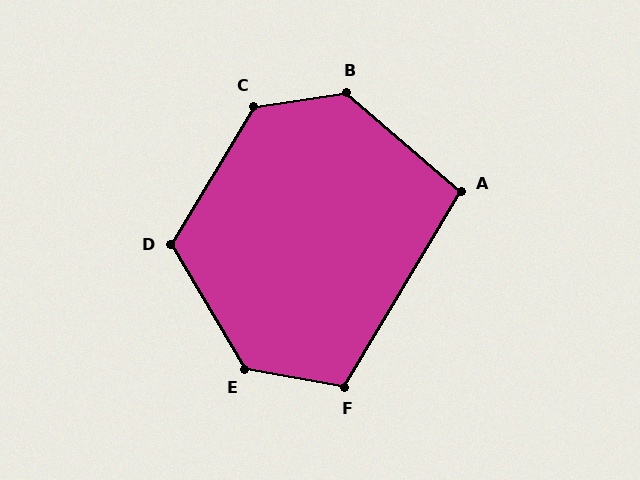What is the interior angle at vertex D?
Approximately 118 degrees (obtuse).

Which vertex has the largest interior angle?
B, at approximately 131 degrees.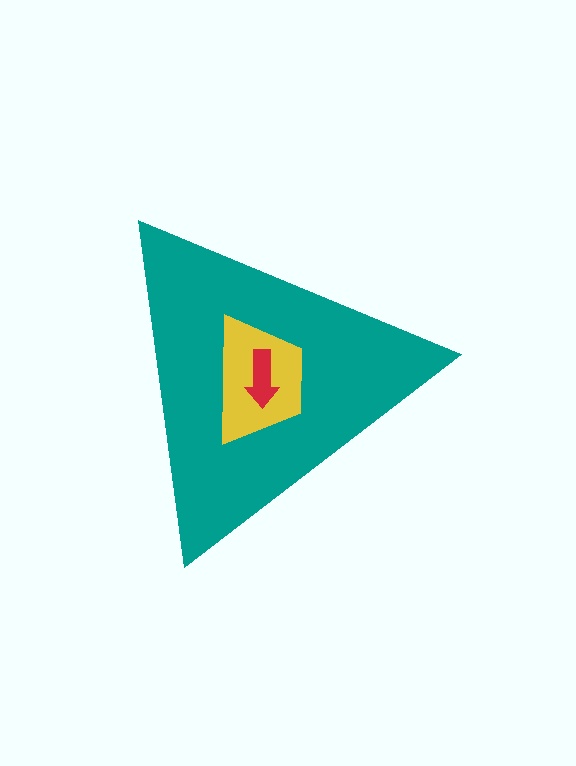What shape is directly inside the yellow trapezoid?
The red arrow.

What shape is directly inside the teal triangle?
The yellow trapezoid.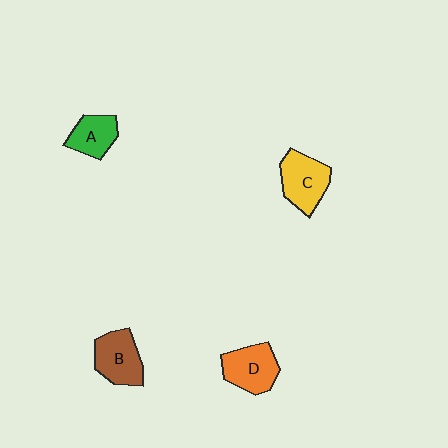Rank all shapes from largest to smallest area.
From largest to smallest: C (yellow), D (orange), B (brown), A (green).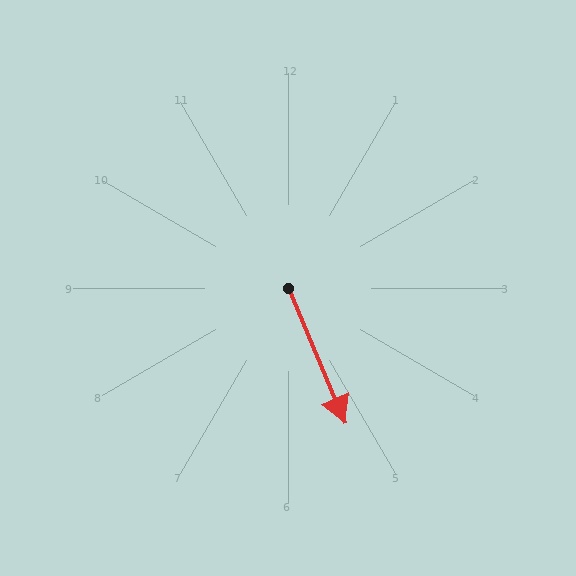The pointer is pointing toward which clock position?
Roughly 5 o'clock.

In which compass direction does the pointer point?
Southeast.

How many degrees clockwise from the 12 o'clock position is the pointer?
Approximately 157 degrees.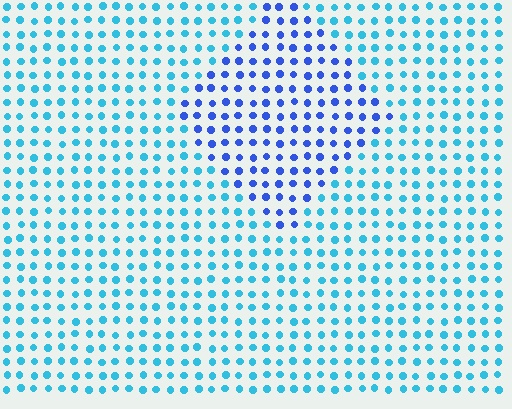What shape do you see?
I see a diamond.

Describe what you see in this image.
The image is filled with small cyan elements in a uniform arrangement. A diamond-shaped region is visible where the elements are tinted to a slightly different hue, forming a subtle color boundary.